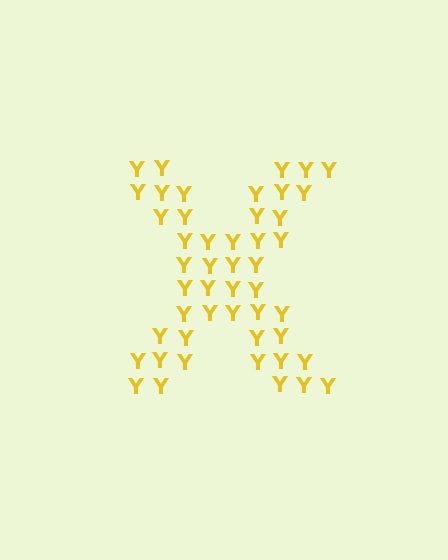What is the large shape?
The large shape is the letter X.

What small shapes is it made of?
It is made of small letter Y's.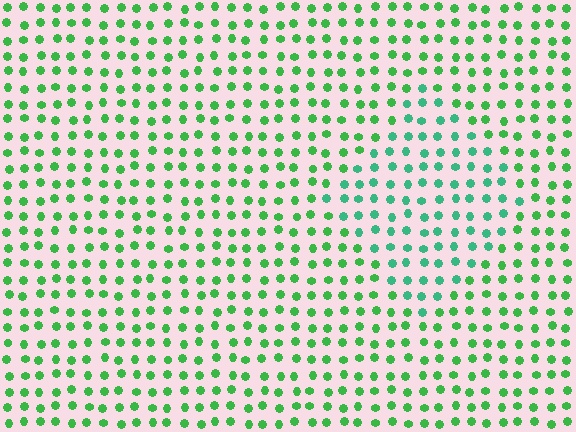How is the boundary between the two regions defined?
The boundary is defined purely by a slight shift in hue (about 28 degrees). Spacing, size, and orientation are identical on both sides.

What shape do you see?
I see a diamond.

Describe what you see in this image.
The image is filled with small green elements in a uniform arrangement. A diamond-shaped region is visible where the elements are tinted to a slightly different hue, forming a subtle color boundary.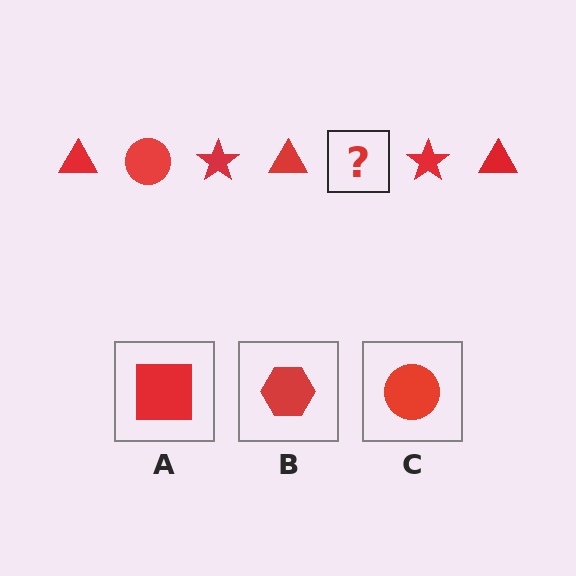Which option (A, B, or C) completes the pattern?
C.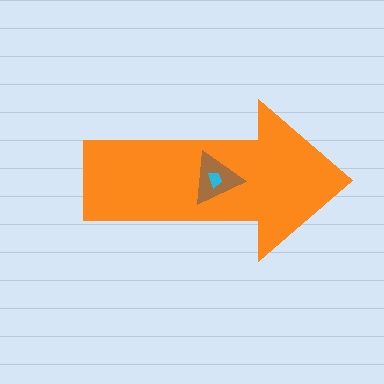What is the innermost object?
The cyan trapezoid.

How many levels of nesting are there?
3.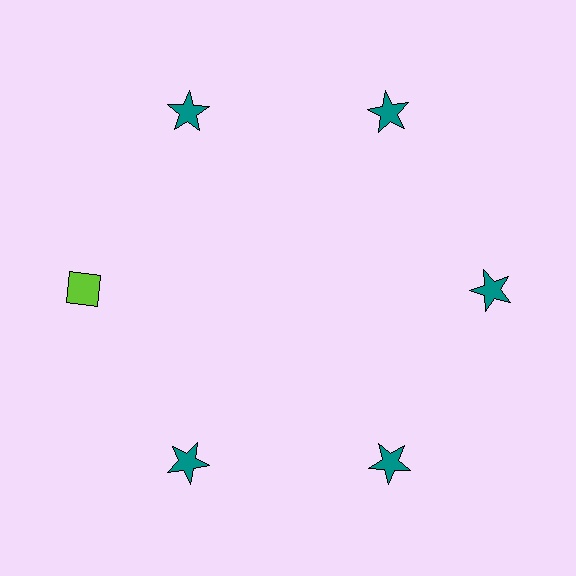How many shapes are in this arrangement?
There are 6 shapes arranged in a ring pattern.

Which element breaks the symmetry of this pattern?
The lime diamond at roughly the 9 o'clock position breaks the symmetry. All other shapes are teal stars.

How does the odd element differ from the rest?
It differs in both color (lime instead of teal) and shape (diamond instead of star).